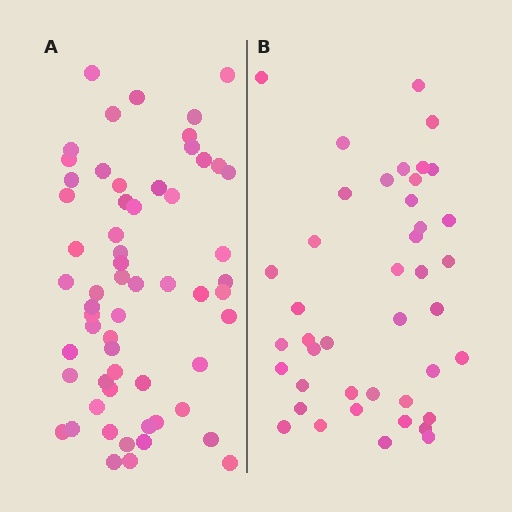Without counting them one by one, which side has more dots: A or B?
Region A (the left region) has more dots.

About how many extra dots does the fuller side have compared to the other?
Region A has approximately 20 more dots than region B.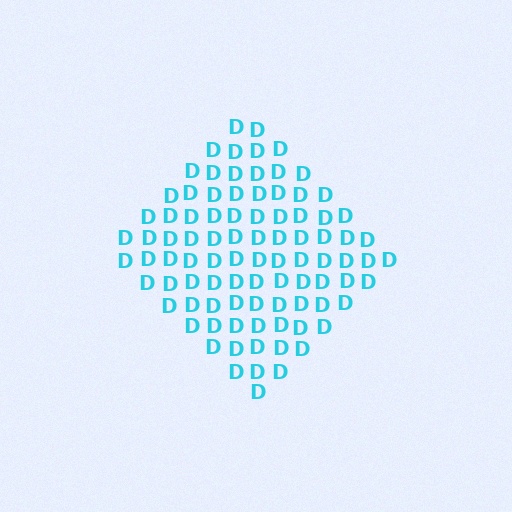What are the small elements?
The small elements are letter D's.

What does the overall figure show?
The overall figure shows a diamond.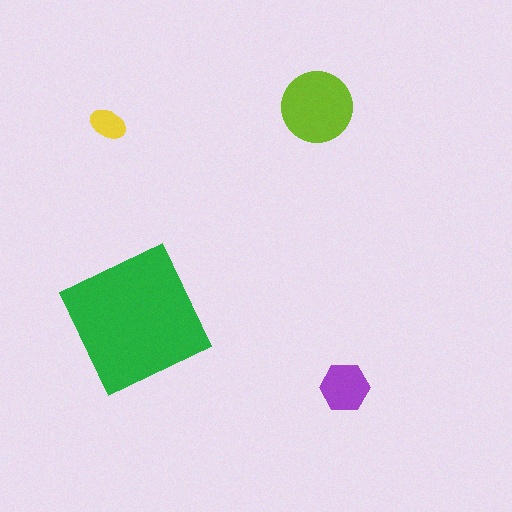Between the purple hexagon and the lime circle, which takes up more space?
The lime circle.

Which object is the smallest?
The yellow ellipse.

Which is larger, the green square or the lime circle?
The green square.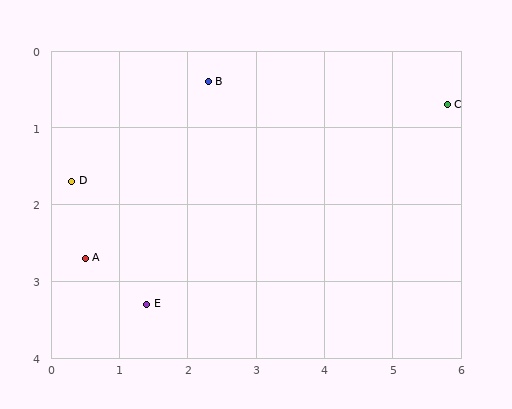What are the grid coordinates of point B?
Point B is at approximately (2.3, 0.4).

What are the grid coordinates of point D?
Point D is at approximately (0.3, 1.7).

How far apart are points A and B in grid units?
Points A and B are about 2.9 grid units apart.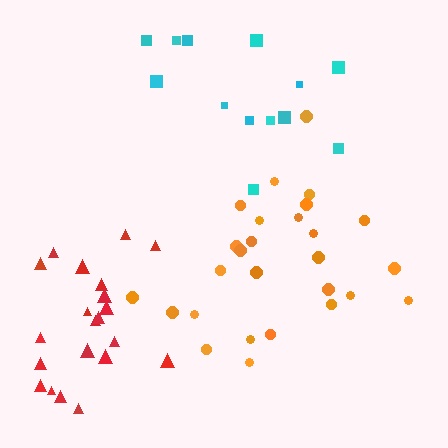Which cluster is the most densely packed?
Orange.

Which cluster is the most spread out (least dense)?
Cyan.